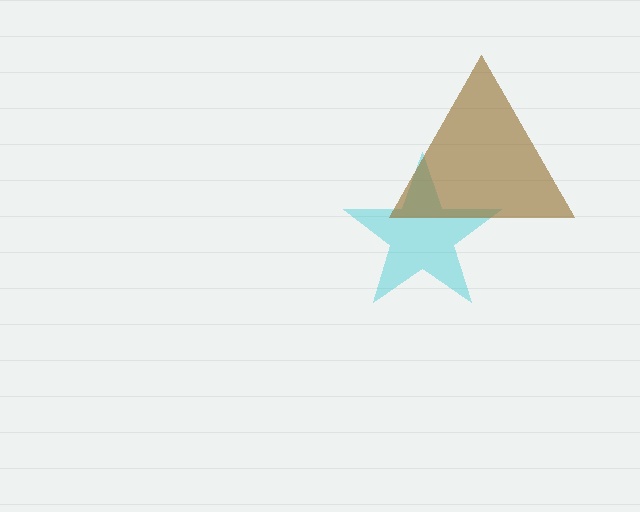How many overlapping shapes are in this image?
There are 2 overlapping shapes in the image.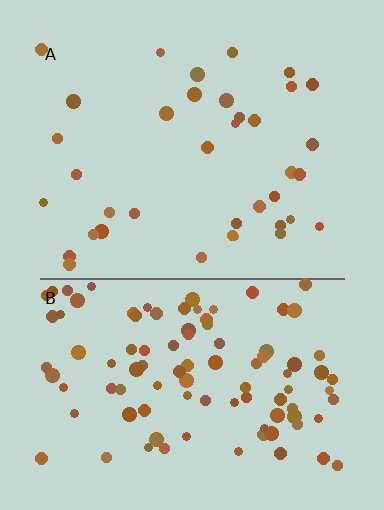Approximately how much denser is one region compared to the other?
Approximately 2.7× — region B over region A.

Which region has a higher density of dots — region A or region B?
B (the bottom).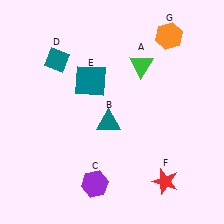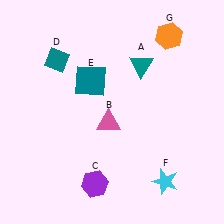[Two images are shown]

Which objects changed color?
A changed from green to teal. B changed from teal to pink. F changed from red to cyan.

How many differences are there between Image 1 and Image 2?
There are 3 differences between the two images.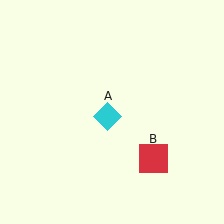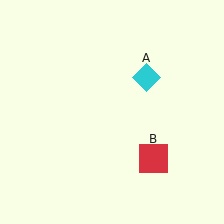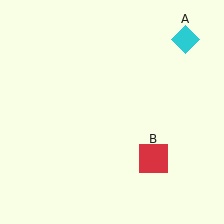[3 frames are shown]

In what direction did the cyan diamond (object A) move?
The cyan diamond (object A) moved up and to the right.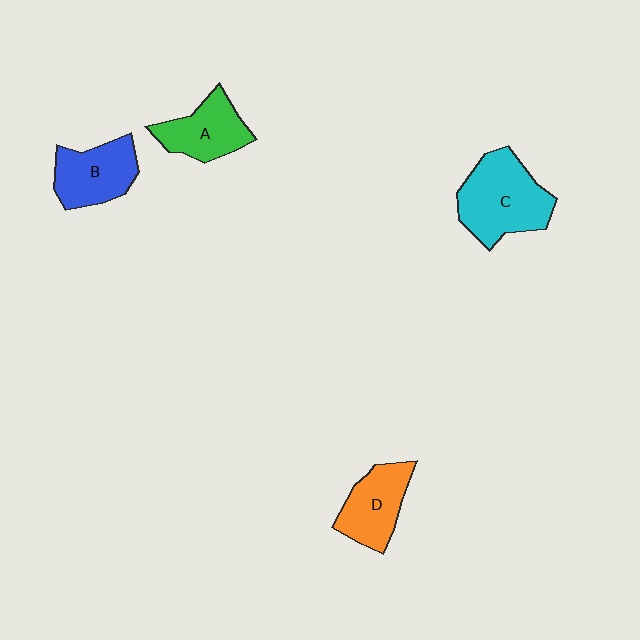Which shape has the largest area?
Shape C (cyan).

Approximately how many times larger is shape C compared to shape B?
Approximately 1.4 times.